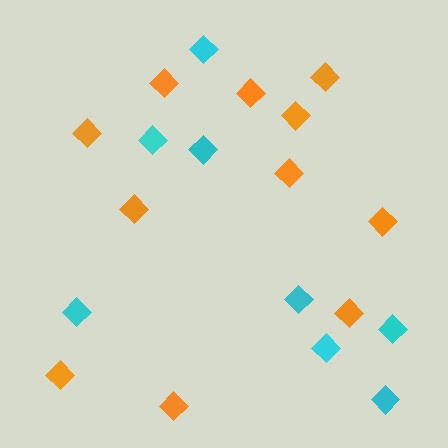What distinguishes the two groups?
There are 2 groups: one group of cyan diamonds (8) and one group of orange diamonds (11).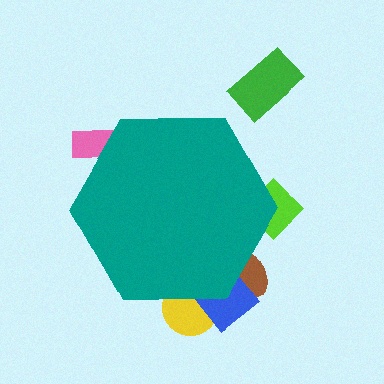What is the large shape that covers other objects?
A teal hexagon.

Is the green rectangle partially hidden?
No, the green rectangle is fully visible.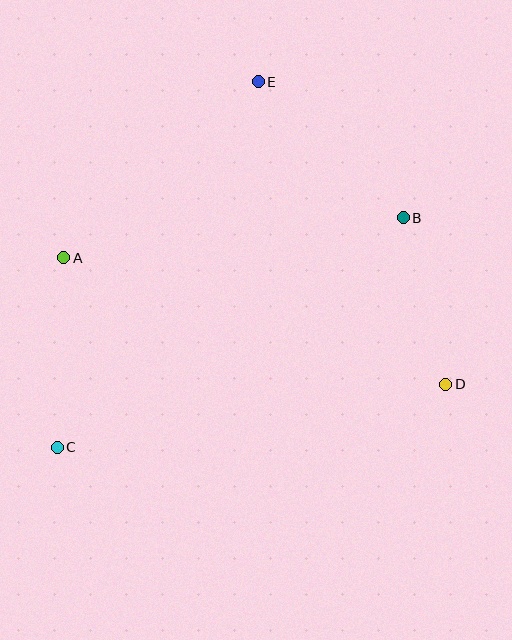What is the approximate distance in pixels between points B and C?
The distance between B and C is approximately 415 pixels.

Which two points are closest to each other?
Points B and D are closest to each other.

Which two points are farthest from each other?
Points C and E are farthest from each other.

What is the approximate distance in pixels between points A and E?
The distance between A and E is approximately 262 pixels.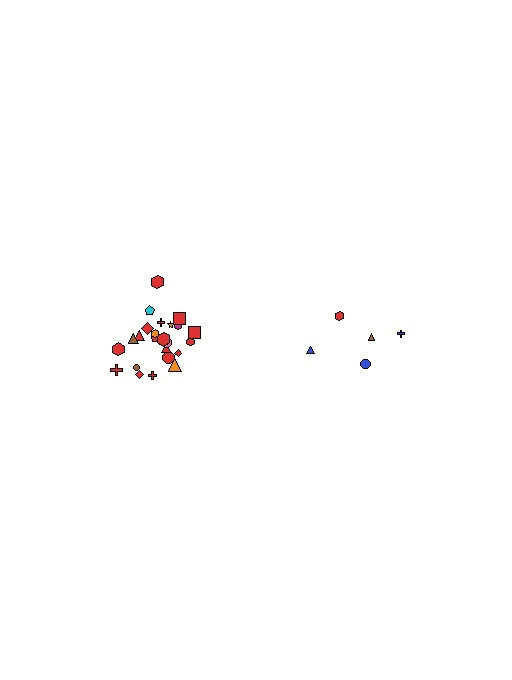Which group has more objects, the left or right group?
The left group.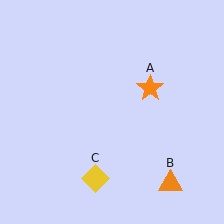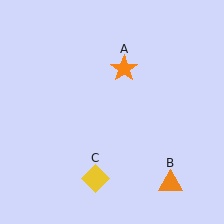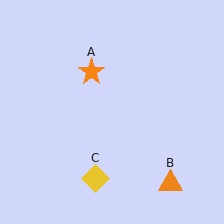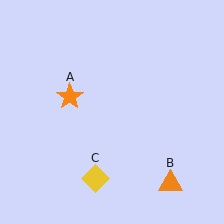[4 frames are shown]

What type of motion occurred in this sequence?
The orange star (object A) rotated counterclockwise around the center of the scene.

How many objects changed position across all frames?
1 object changed position: orange star (object A).